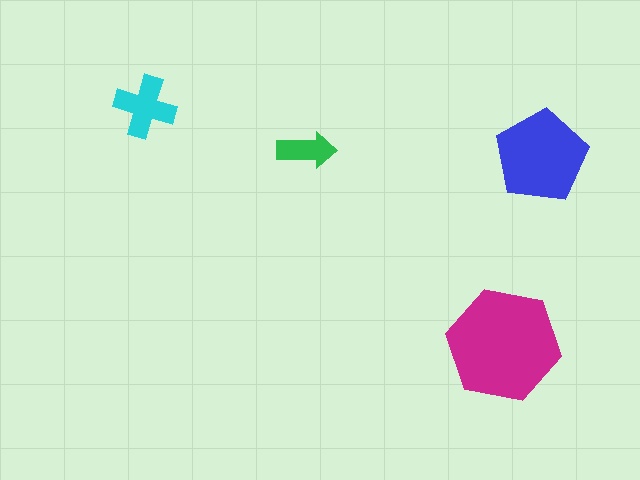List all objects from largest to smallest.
The magenta hexagon, the blue pentagon, the cyan cross, the green arrow.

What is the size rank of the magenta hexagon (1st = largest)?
1st.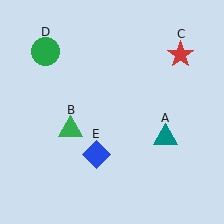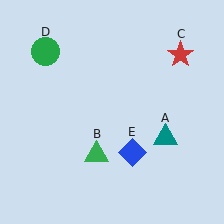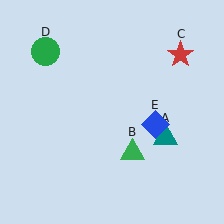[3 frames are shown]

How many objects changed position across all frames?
2 objects changed position: green triangle (object B), blue diamond (object E).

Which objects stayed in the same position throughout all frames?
Teal triangle (object A) and red star (object C) and green circle (object D) remained stationary.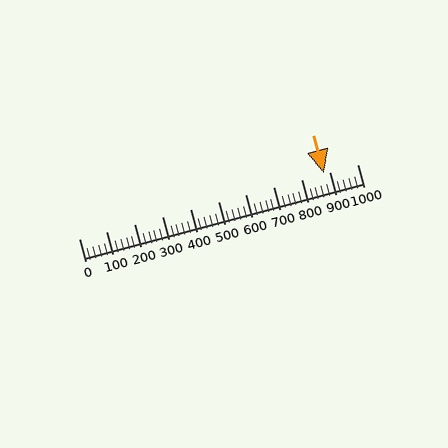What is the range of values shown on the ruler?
The ruler shows values from 0 to 1000.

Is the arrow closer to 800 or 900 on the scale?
The arrow is closer to 900.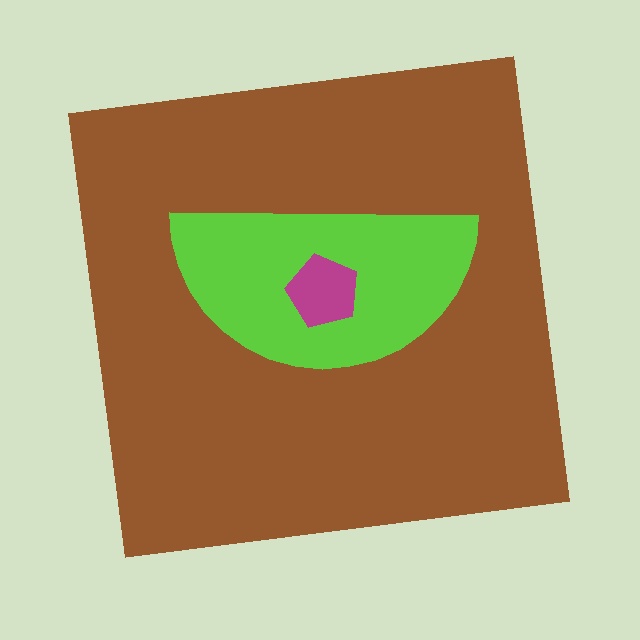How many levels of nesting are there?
3.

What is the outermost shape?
The brown square.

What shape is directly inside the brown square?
The lime semicircle.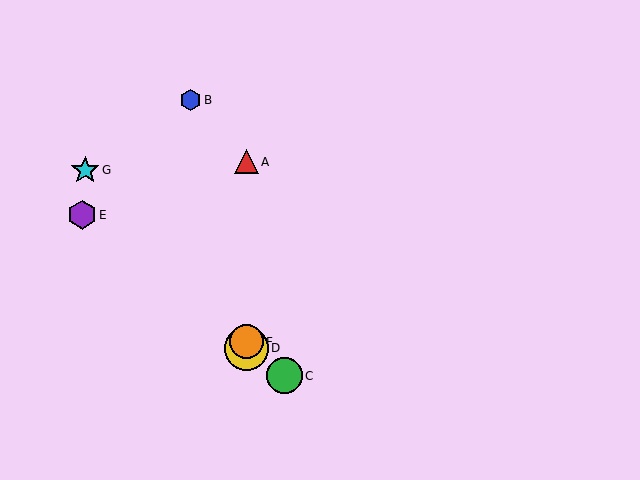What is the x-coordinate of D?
Object D is at x≈246.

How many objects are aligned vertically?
3 objects (A, D, F) are aligned vertically.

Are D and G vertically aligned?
No, D is at x≈246 and G is at x≈85.